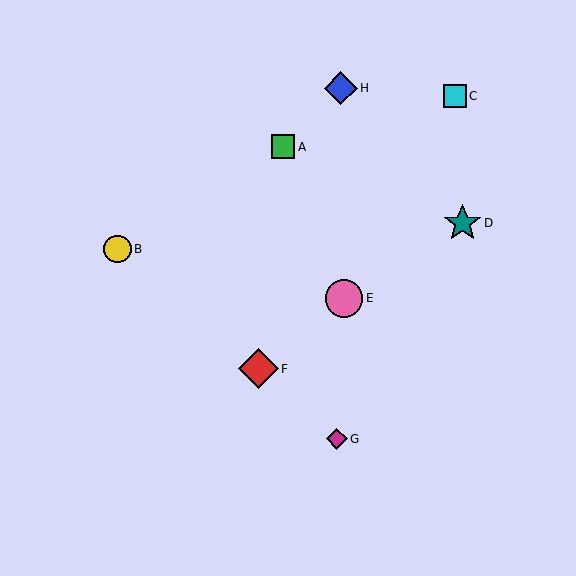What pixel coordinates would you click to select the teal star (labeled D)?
Click at (462, 223) to select the teal star D.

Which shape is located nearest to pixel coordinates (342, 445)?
The magenta diamond (labeled G) at (337, 439) is nearest to that location.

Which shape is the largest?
The red diamond (labeled F) is the largest.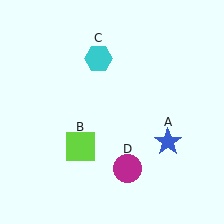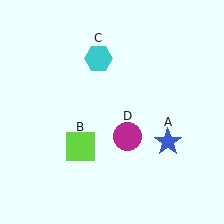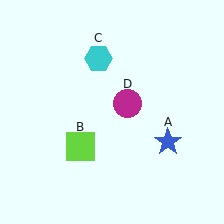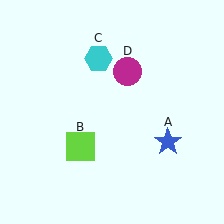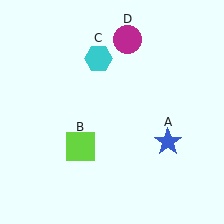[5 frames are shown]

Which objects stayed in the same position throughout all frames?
Blue star (object A) and lime square (object B) and cyan hexagon (object C) remained stationary.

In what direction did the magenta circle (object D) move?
The magenta circle (object D) moved up.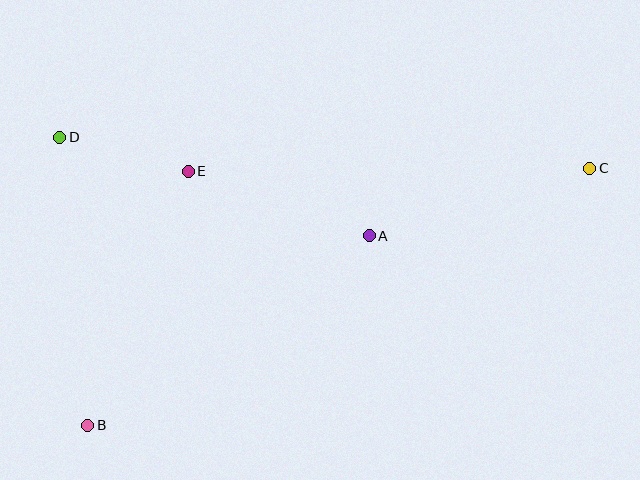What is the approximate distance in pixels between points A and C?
The distance between A and C is approximately 230 pixels.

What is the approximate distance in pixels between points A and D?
The distance between A and D is approximately 325 pixels.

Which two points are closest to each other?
Points D and E are closest to each other.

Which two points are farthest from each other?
Points B and C are farthest from each other.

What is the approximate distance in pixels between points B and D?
The distance between B and D is approximately 289 pixels.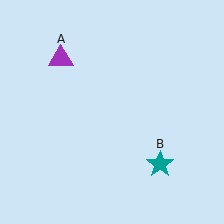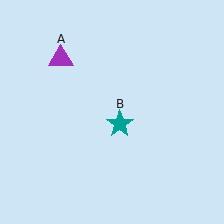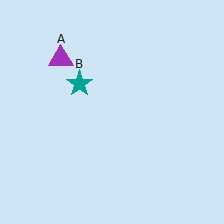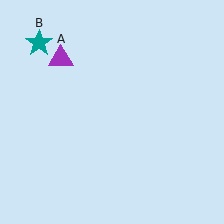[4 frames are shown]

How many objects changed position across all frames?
1 object changed position: teal star (object B).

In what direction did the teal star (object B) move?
The teal star (object B) moved up and to the left.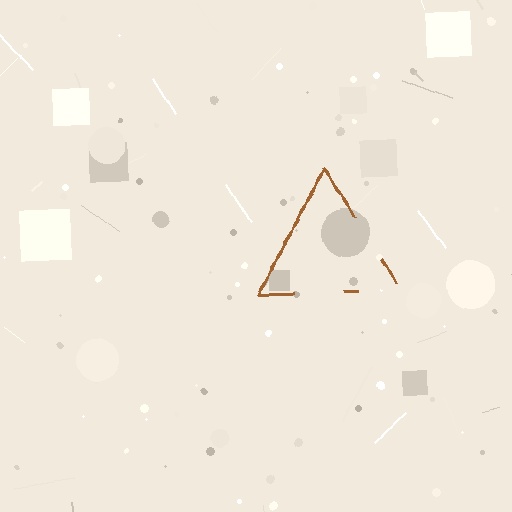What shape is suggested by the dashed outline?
The dashed outline suggests a triangle.